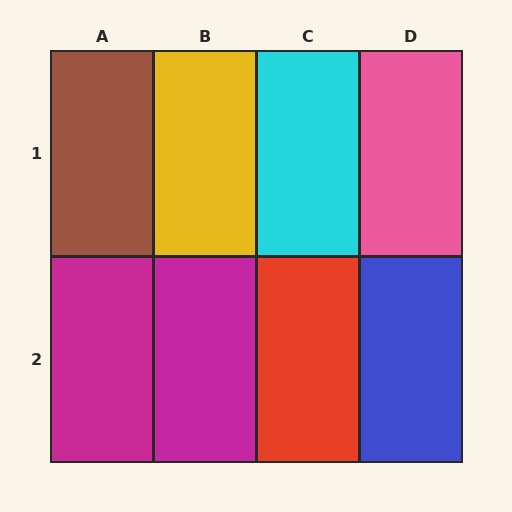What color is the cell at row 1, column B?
Yellow.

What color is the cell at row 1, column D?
Pink.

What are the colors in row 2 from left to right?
Magenta, magenta, red, blue.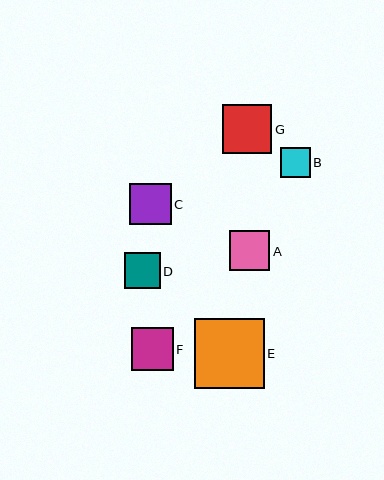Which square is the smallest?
Square B is the smallest with a size of approximately 30 pixels.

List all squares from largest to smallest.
From largest to smallest: E, G, F, C, A, D, B.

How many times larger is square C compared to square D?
Square C is approximately 1.1 times the size of square D.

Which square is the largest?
Square E is the largest with a size of approximately 70 pixels.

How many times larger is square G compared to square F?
Square G is approximately 1.2 times the size of square F.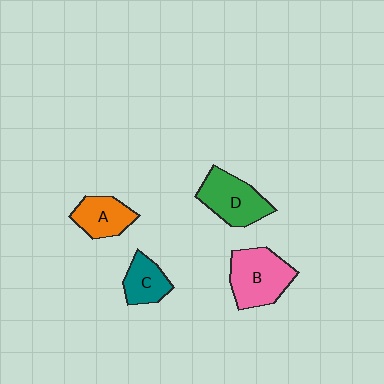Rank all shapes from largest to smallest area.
From largest to smallest: B (pink), D (green), A (orange), C (teal).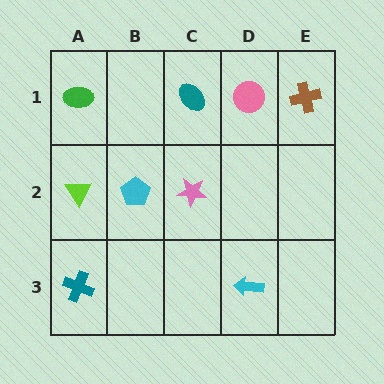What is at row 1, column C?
A teal ellipse.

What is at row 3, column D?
A cyan arrow.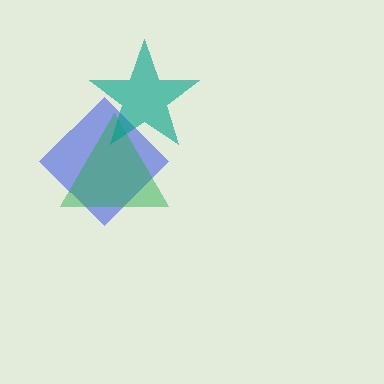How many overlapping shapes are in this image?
There are 3 overlapping shapes in the image.